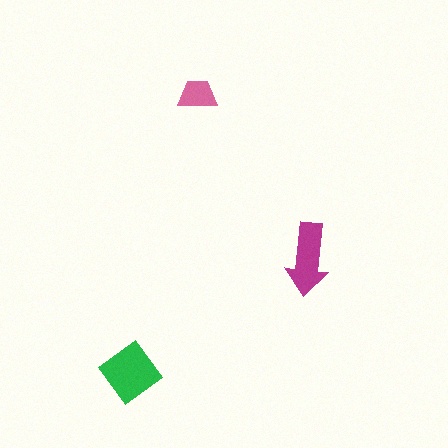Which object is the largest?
The green diamond.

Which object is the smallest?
The pink trapezoid.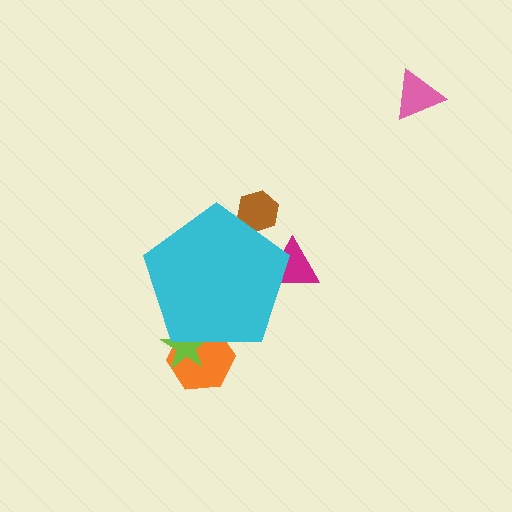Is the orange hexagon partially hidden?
Yes, the orange hexagon is partially hidden behind the cyan pentagon.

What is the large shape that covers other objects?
A cyan pentagon.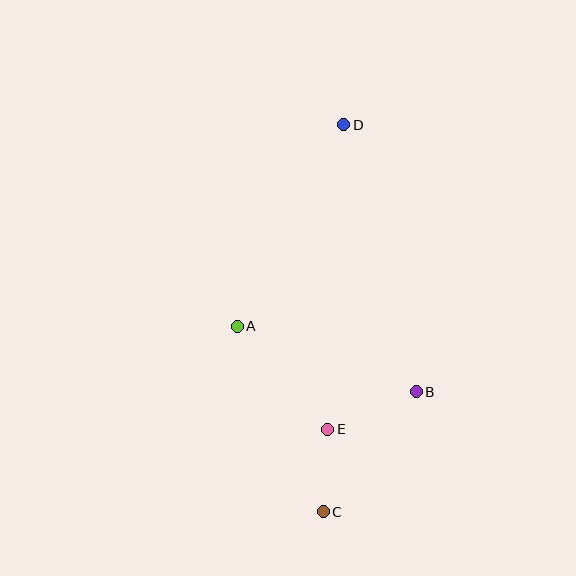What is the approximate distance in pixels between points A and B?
The distance between A and B is approximately 191 pixels.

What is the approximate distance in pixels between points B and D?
The distance between B and D is approximately 277 pixels.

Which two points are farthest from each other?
Points C and D are farthest from each other.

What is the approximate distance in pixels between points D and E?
The distance between D and E is approximately 305 pixels.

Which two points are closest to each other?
Points C and E are closest to each other.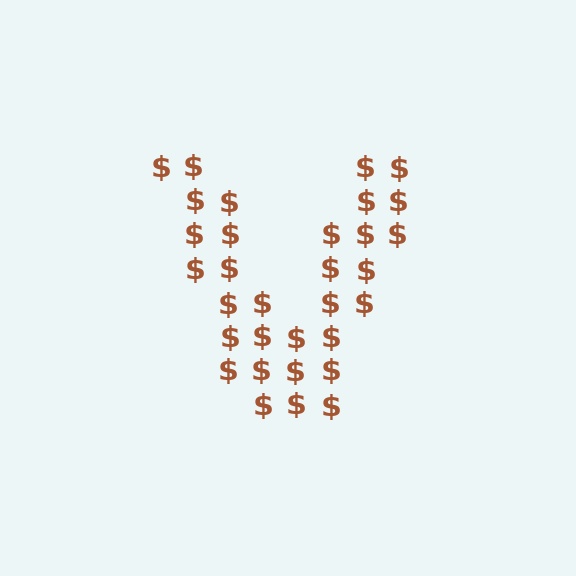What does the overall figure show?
The overall figure shows the letter V.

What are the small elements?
The small elements are dollar signs.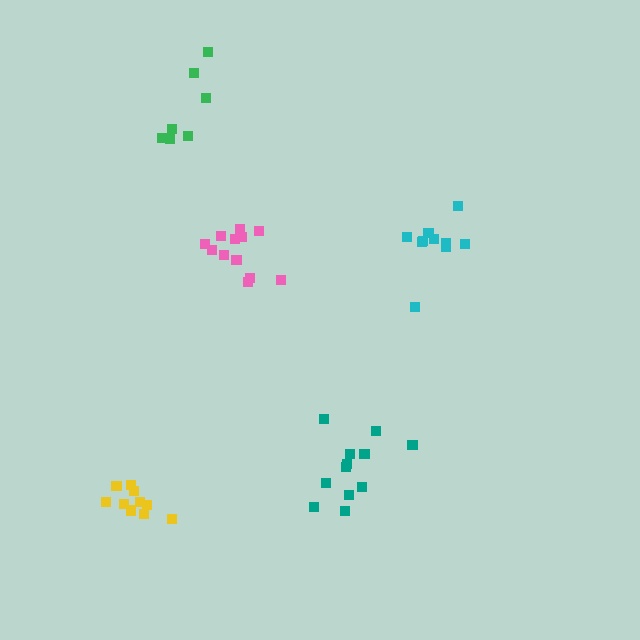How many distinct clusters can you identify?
There are 5 distinct clusters.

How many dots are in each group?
Group 1: 11 dots, Group 2: 12 dots, Group 3: 7 dots, Group 4: 12 dots, Group 5: 10 dots (52 total).